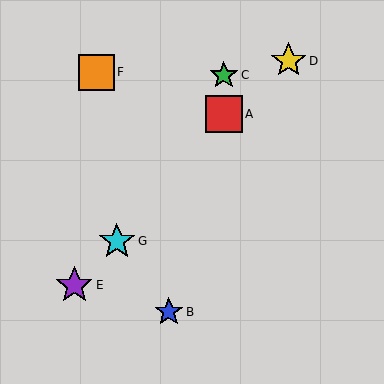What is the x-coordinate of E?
Object E is at x≈74.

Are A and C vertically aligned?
Yes, both are at x≈224.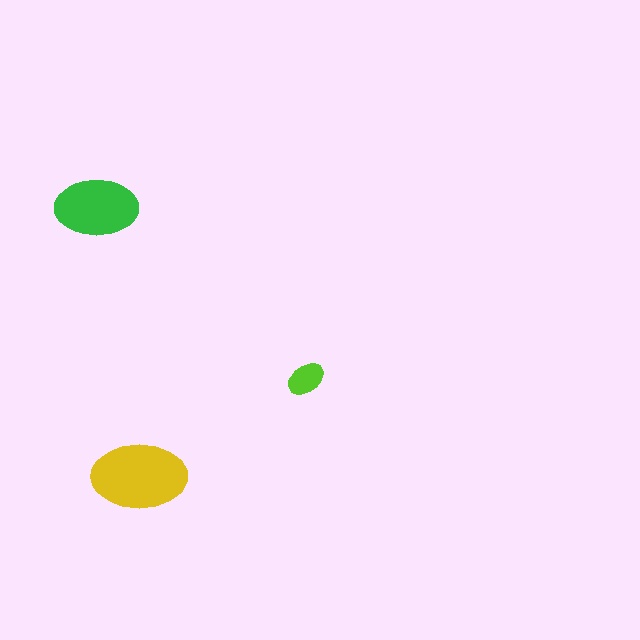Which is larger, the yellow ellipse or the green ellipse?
The yellow one.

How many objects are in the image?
There are 3 objects in the image.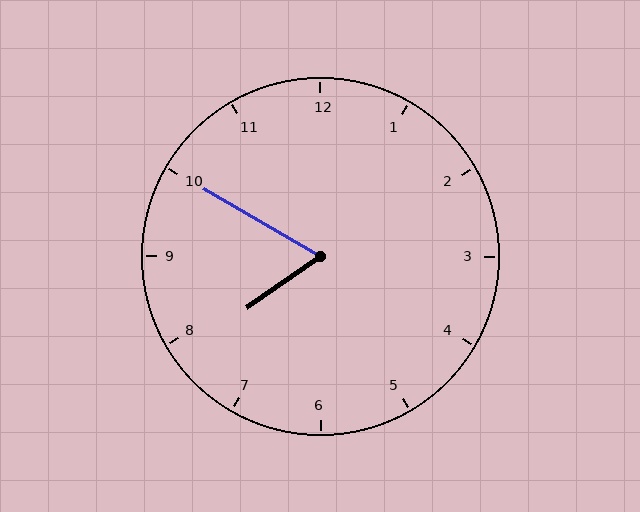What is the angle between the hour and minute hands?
Approximately 65 degrees.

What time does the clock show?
7:50.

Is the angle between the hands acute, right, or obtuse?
It is acute.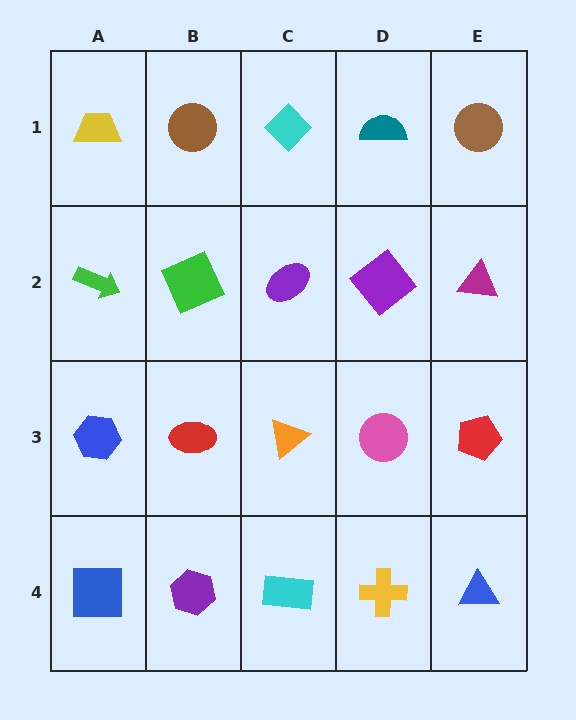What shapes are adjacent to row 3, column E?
A magenta triangle (row 2, column E), a blue triangle (row 4, column E), a pink circle (row 3, column D).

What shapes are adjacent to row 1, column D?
A purple diamond (row 2, column D), a cyan diamond (row 1, column C), a brown circle (row 1, column E).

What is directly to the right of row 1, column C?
A teal semicircle.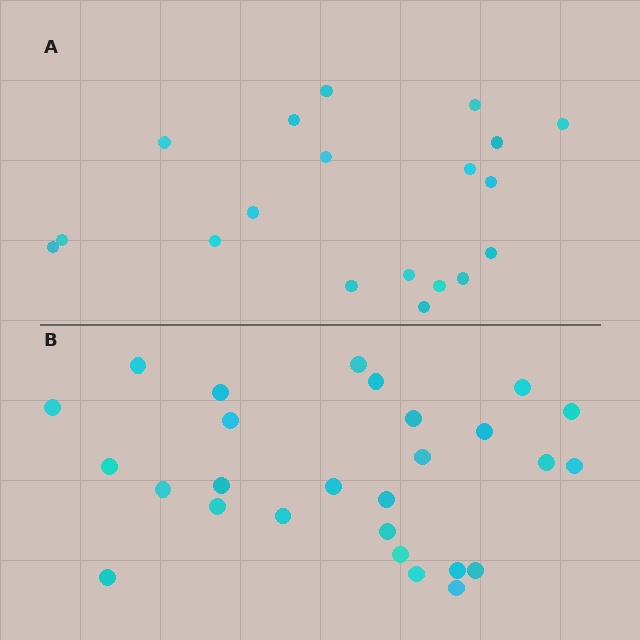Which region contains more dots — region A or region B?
Region B (the bottom region) has more dots.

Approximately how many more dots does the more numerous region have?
Region B has roughly 8 or so more dots than region A.